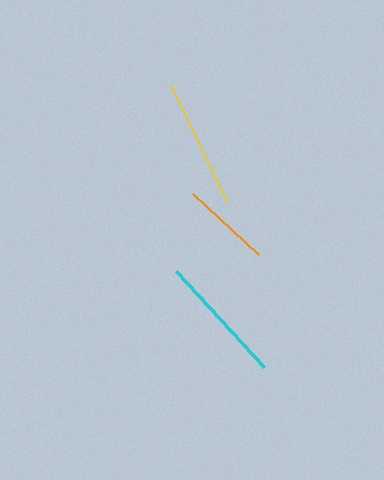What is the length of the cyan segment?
The cyan segment is approximately 129 pixels long.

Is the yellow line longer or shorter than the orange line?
The yellow line is longer than the orange line.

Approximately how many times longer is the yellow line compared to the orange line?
The yellow line is approximately 1.4 times the length of the orange line.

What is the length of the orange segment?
The orange segment is approximately 90 pixels long.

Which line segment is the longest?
The cyan line is the longest at approximately 129 pixels.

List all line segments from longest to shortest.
From longest to shortest: cyan, yellow, orange.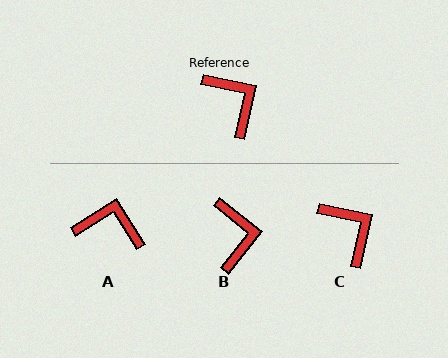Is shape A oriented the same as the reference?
No, it is off by about 45 degrees.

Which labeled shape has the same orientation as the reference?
C.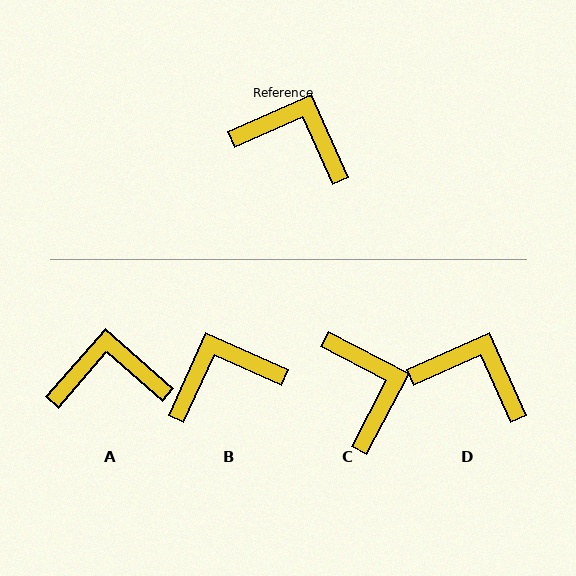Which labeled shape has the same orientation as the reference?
D.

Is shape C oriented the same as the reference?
No, it is off by about 52 degrees.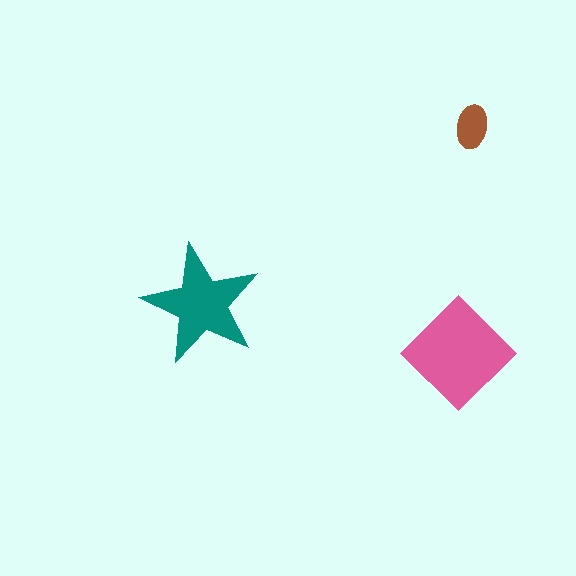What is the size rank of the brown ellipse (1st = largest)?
3rd.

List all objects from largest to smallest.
The pink diamond, the teal star, the brown ellipse.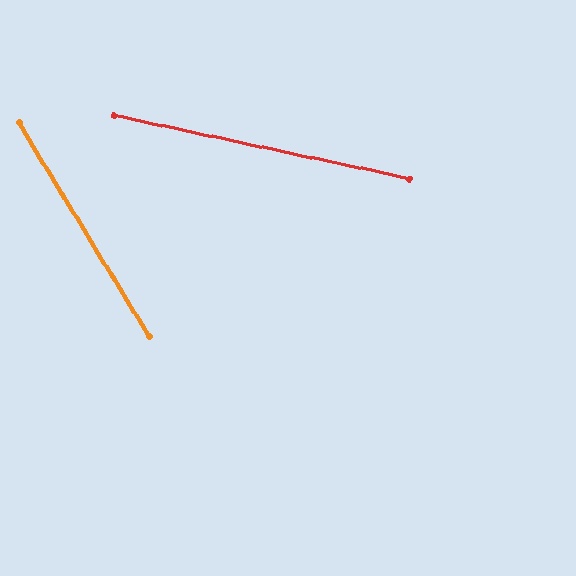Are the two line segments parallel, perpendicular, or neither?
Neither parallel nor perpendicular — they differ by about 46°.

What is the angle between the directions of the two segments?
Approximately 46 degrees.